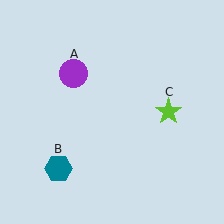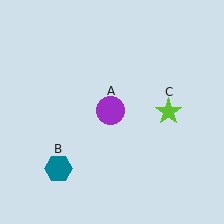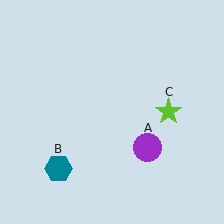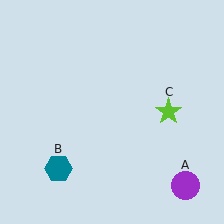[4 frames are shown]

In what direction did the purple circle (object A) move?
The purple circle (object A) moved down and to the right.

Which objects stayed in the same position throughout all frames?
Teal hexagon (object B) and lime star (object C) remained stationary.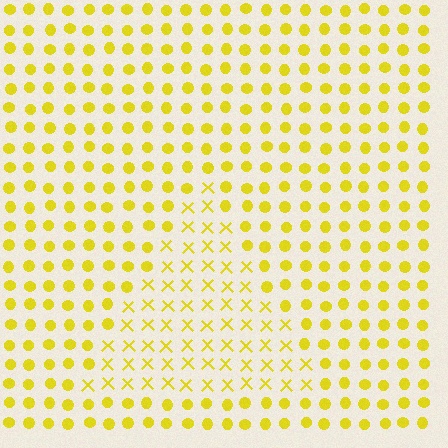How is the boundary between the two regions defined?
The boundary is defined by a change in element shape: X marks inside vs. circles outside. All elements share the same color and spacing.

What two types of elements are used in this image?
The image uses X marks inside the triangle region and circles outside it.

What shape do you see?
I see a triangle.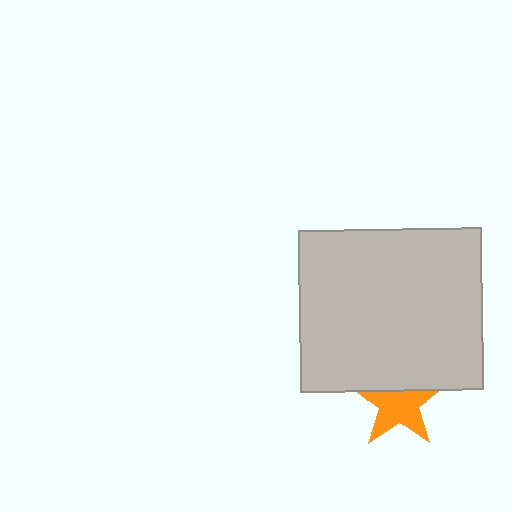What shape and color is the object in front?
The object in front is a light gray rectangle.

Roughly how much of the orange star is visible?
Most of it is visible (roughly 69%).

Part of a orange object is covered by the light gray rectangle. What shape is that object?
It is a star.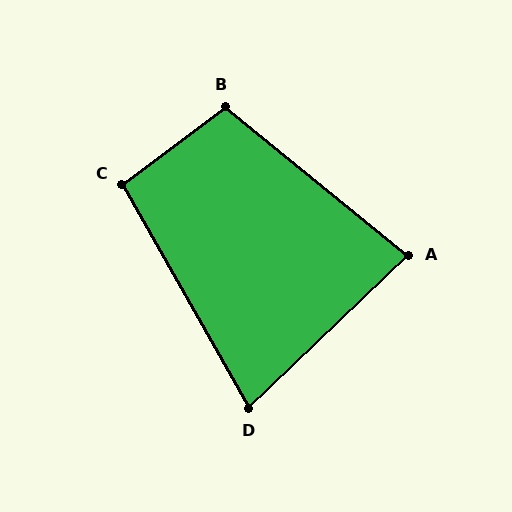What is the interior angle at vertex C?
Approximately 97 degrees (obtuse).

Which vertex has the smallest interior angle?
D, at approximately 76 degrees.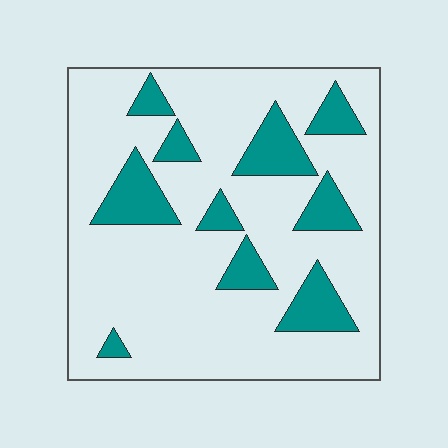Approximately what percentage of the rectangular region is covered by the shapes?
Approximately 20%.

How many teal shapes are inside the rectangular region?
10.